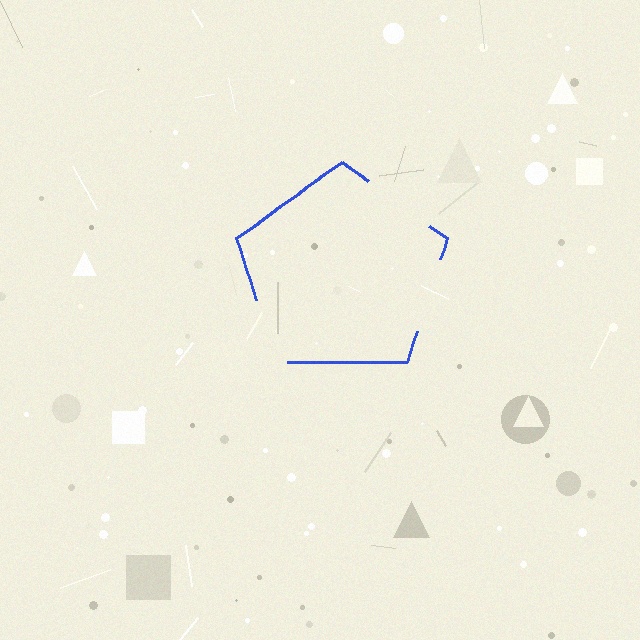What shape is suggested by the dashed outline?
The dashed outline suggests a pentagon.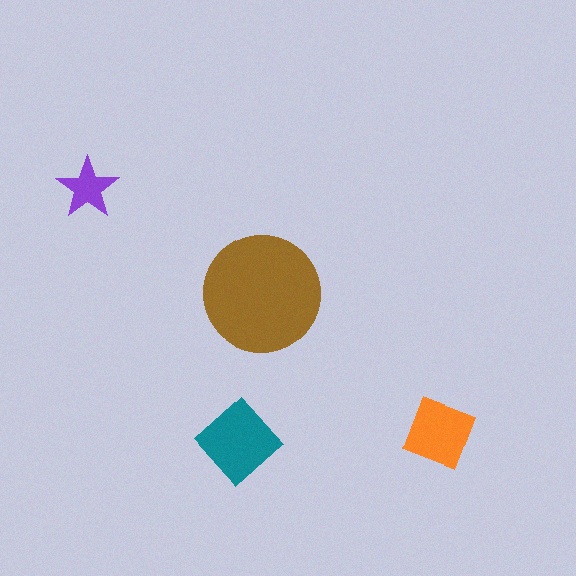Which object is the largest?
The brown circle.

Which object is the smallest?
The purple star.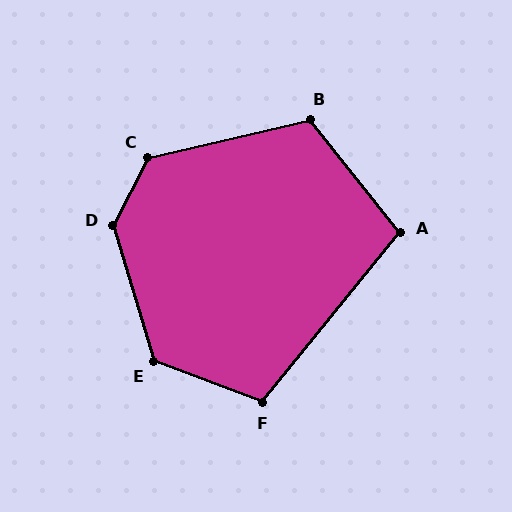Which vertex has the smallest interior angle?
A, at approximately 102 degrees.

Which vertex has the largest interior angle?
D, at approximately 136 degrees.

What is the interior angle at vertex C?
Approximately 130 degrees (obtuse).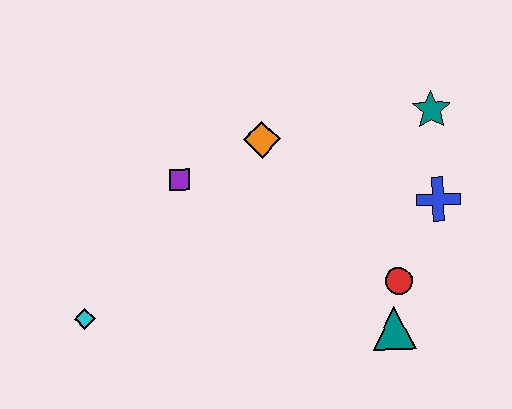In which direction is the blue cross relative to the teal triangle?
The blue cross is above the teal triangle.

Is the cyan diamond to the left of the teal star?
Yes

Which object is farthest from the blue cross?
The cyan diamond is farthest from the blue cross.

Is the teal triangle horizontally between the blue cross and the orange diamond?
Yes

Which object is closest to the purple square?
The orange diamond is closest to the purple square.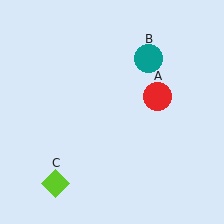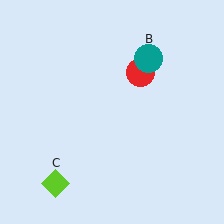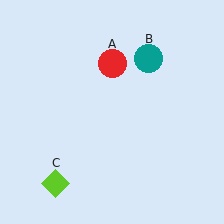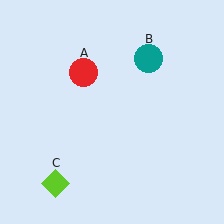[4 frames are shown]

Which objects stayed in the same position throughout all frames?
Teal circle (object B) and lime diamond (object C) remained stationary.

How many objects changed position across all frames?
1 object changed position: red circle (object A).